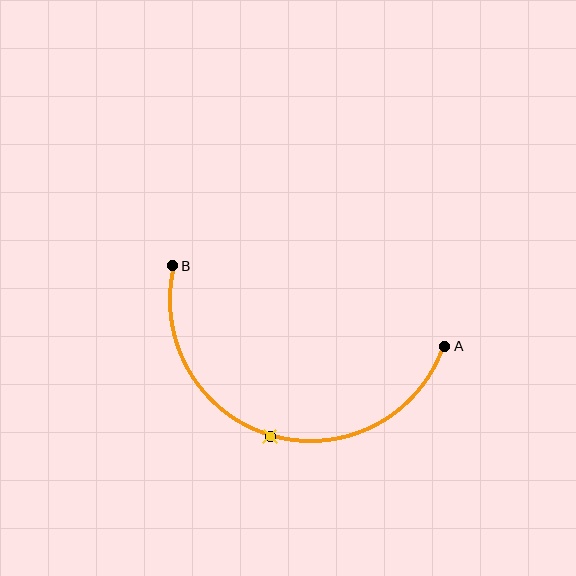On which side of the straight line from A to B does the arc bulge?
The arc bulges below the straight line connecting A and B.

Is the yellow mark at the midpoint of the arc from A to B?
Yes. The yellow mark lies on the arc at equal arc-length from both A and B — it is the arc midpoint.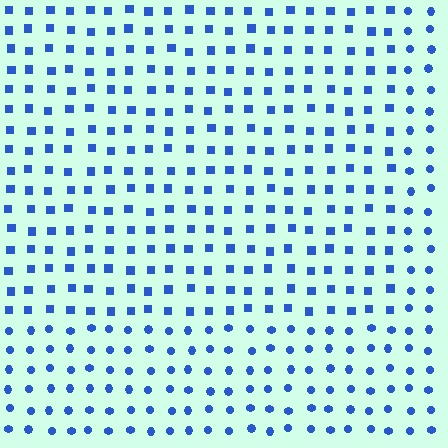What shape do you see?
I see a rectangle.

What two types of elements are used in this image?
The image uses squares inside the rectangle region and circles outside it.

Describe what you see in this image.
The image is filled with small blue elements arranged in a uniform grid. A rectangle-shaped region contains squares, while the surrounding area contains circles. The boundary is defined purely by the change in element shape.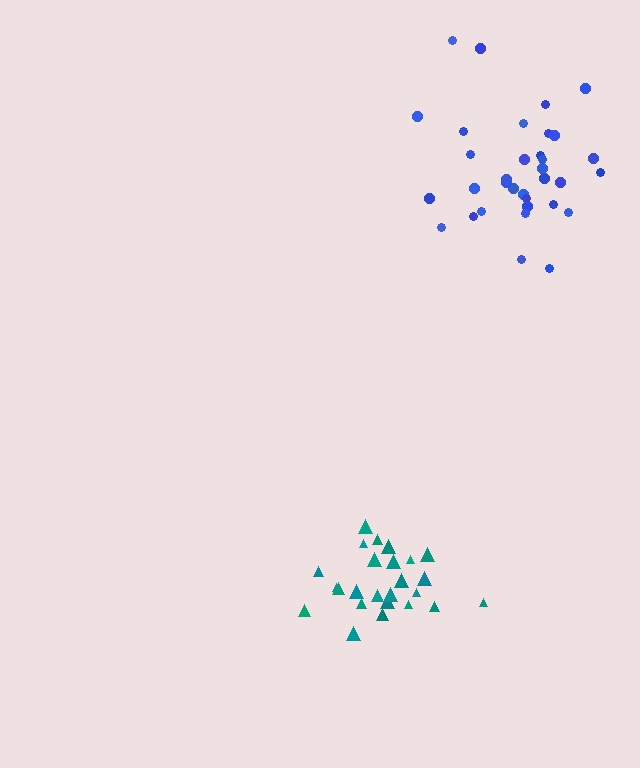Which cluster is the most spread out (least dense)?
Teal.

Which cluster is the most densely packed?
Blue.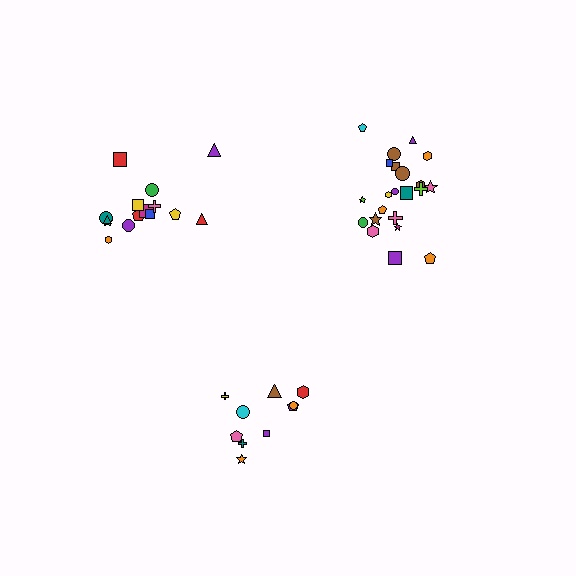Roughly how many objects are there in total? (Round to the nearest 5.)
Roughly 45 objects in total.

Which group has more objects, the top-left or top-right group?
The top-right group.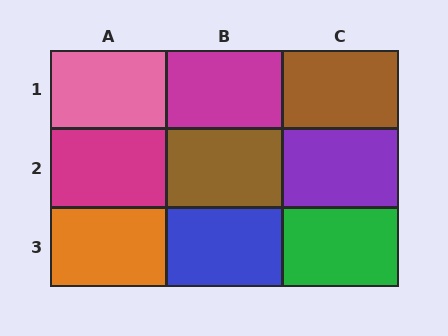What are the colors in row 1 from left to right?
Pink, magenta, brown.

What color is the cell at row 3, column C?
Green.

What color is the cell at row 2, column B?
Brown.